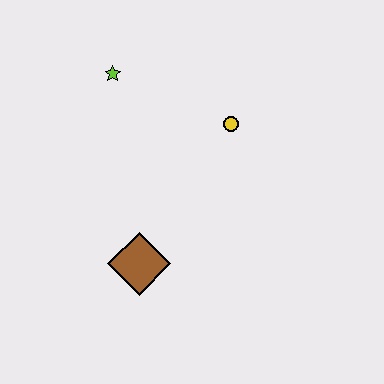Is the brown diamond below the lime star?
Yes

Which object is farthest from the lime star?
The brown diamond is farthest from the lime star.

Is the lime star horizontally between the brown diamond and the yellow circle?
No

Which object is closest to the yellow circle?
The lime star is closest to the yellow circle.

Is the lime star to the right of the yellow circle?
No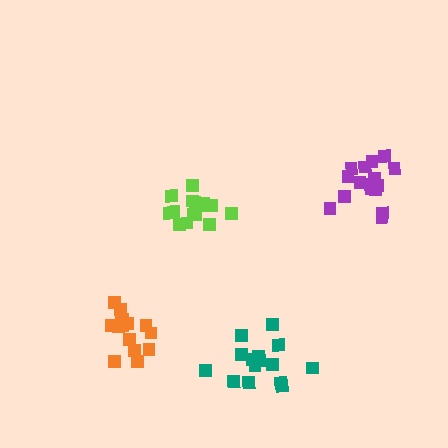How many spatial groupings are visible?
There are 4 spatial groupings.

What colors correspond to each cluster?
The clusters are colored: teal, lime, orange, purple.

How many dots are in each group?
Group 1: 15 dots, Group 2: 16 dots, Group 3: 15 dots, Group 4: 16 dots (62 total).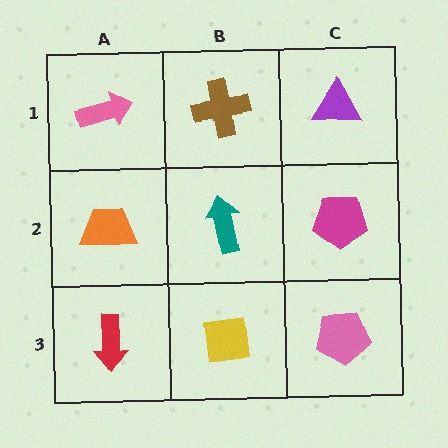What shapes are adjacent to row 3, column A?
An orange trapezoid (row 2, column A), a yellow square (row 3, column B).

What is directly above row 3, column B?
A teal arrow.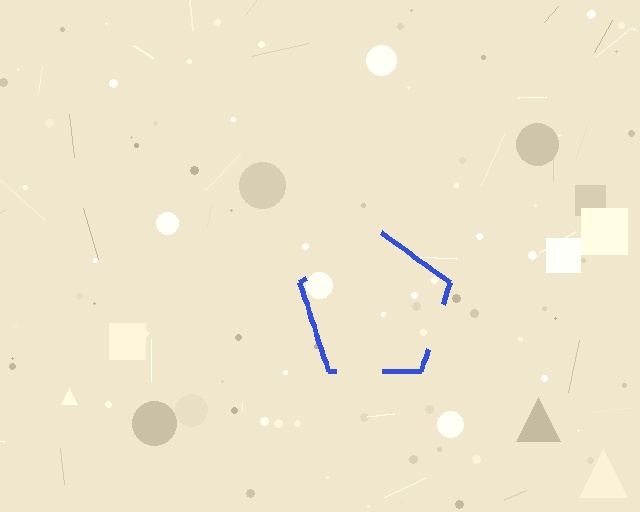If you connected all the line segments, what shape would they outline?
They would outline a pentagon.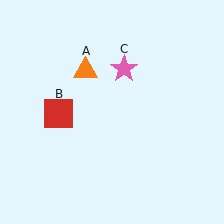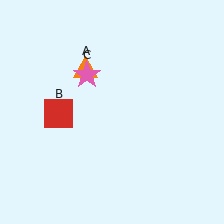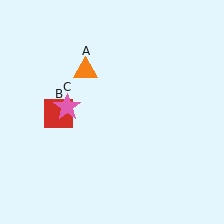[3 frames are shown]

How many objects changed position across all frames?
1 object changed position: pink star (object C).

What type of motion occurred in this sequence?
The pink star (object C) rotated counterclockwise around the center of the scene.